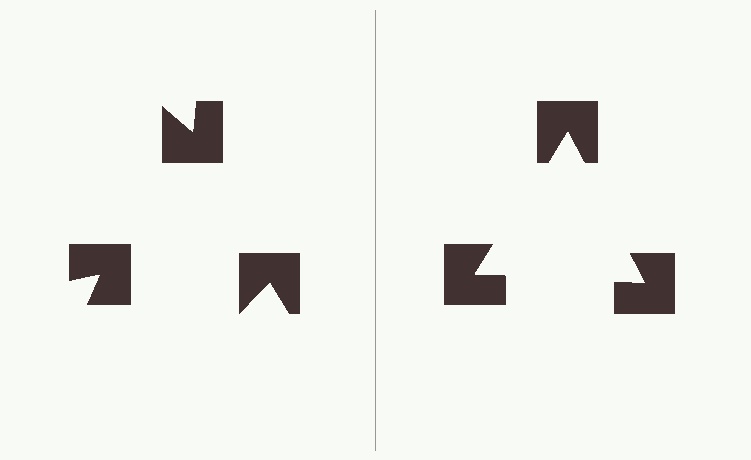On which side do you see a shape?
An illusory triangle appears on the right side. On the left side the wedge cuts are rotated, so no coherent shape forms.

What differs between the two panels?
The notched squares are positioned identically on both sides; only the wedge orientations differ. On the right they align to a triangle; on the left they are misaligned.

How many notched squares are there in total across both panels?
6 — 3 on each side.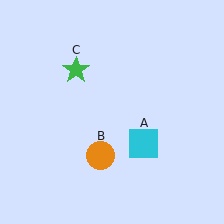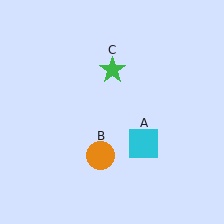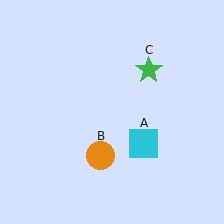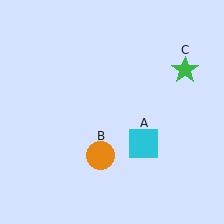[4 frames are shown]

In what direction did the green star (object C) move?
The green star (object C) moved right.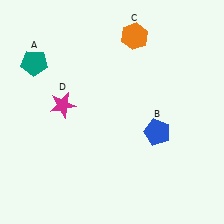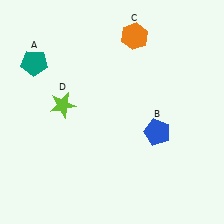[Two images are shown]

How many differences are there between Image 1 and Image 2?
There is 1 difference between the two images.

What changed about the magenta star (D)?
In Image 1, D is magenta. In Image 2, it changed to lime.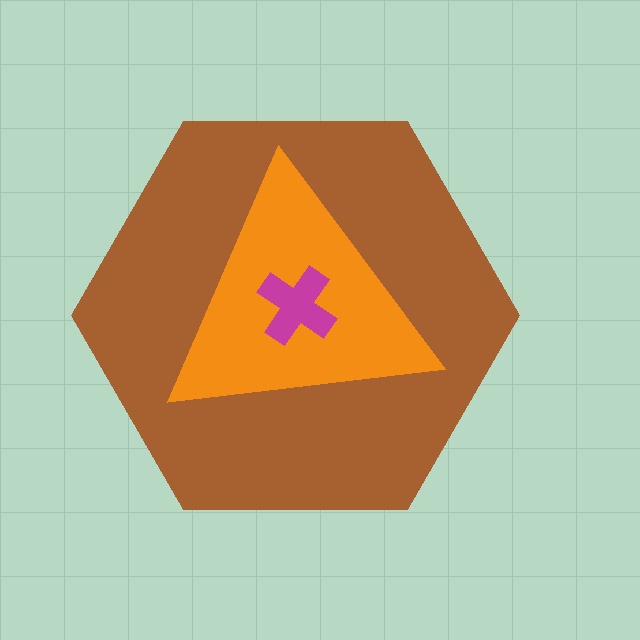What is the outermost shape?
The brown hexagon.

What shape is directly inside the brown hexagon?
The orange triangle.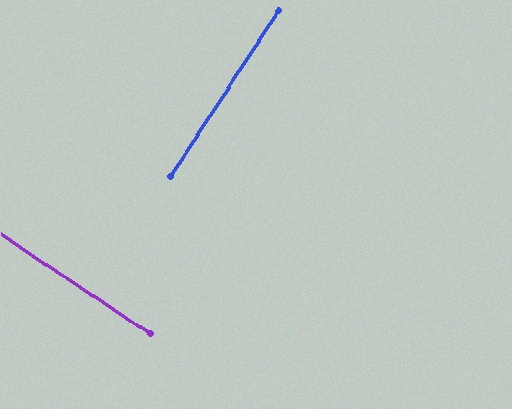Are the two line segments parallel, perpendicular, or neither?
Perpendicular — they meet at approximately 90°.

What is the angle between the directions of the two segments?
Approximately 90 degrees.